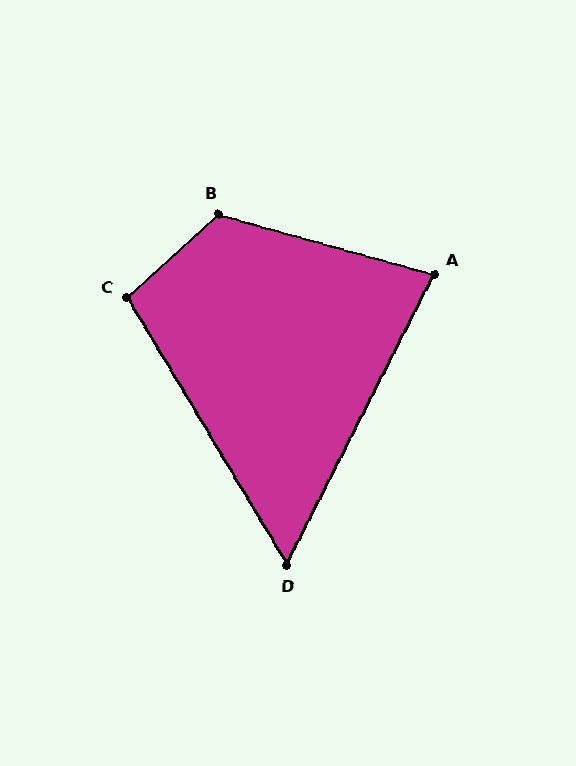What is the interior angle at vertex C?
Approximately 101 degrees (obtuse).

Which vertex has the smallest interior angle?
D, at approximately 58 degrees.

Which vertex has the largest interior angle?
B, at approximately 122 degrees.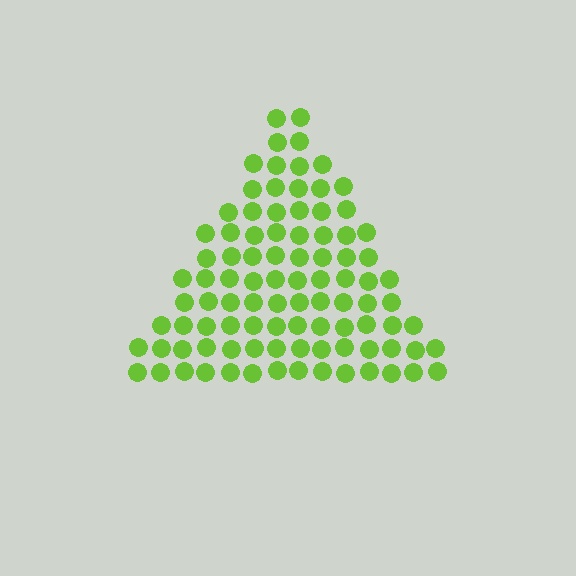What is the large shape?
The large shape is a triangle.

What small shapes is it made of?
It is made of small circles.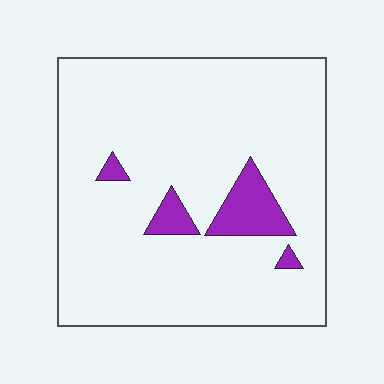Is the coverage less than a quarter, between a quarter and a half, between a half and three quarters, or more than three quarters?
Less than a quarter.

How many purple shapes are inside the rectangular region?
4.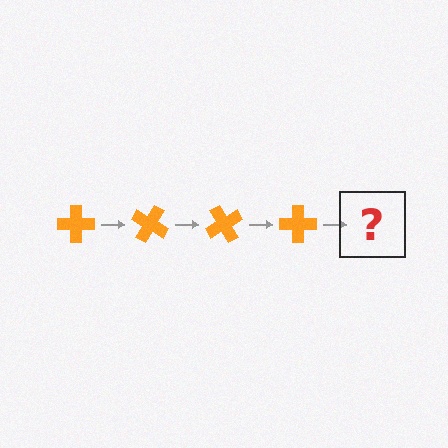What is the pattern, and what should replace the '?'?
The pattern is that the cross rotates 30 degrees each step. The '?' should be an orange cross rotated 120 degrees.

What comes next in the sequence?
The next element should be an orange cross rotated 120 degrees.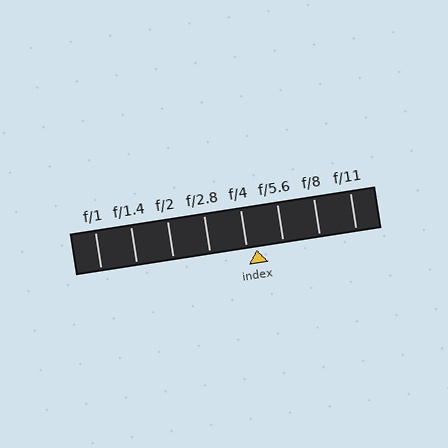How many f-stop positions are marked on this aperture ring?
There are 8 f-stop positions marked.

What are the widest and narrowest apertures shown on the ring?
The widest aperture shown is f/1 and the narrowest is f/11.